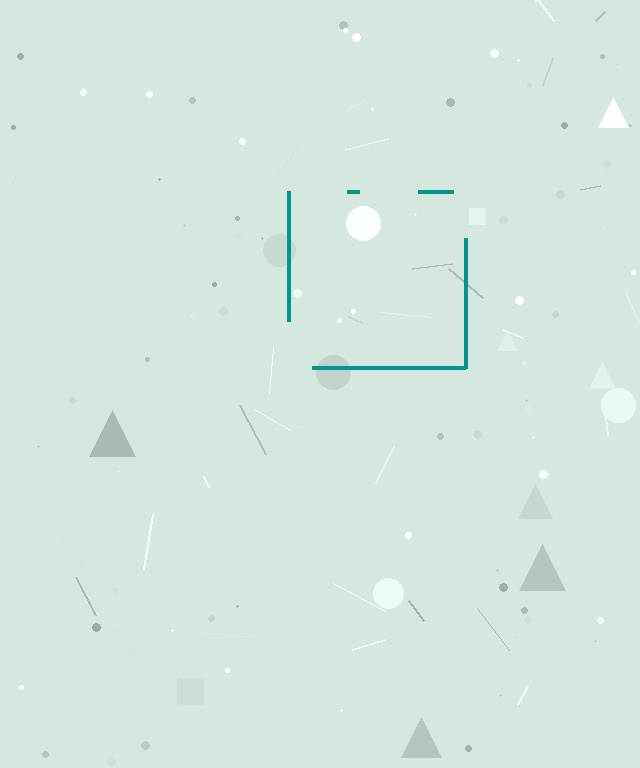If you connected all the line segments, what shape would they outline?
They would outline a square.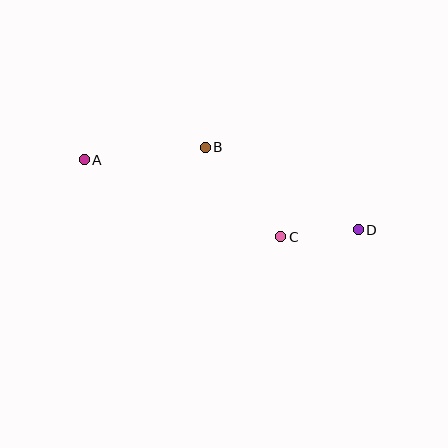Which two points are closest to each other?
Points C and D are closest to each other.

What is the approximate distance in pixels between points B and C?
The distance between B and C is approximately 117 pixels.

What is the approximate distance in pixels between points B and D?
The distance between B and D is approximately 174 pixels.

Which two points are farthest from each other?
Points A and D are farthest from each other.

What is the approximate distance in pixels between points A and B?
The distance between A and B is approximately 122 pixels.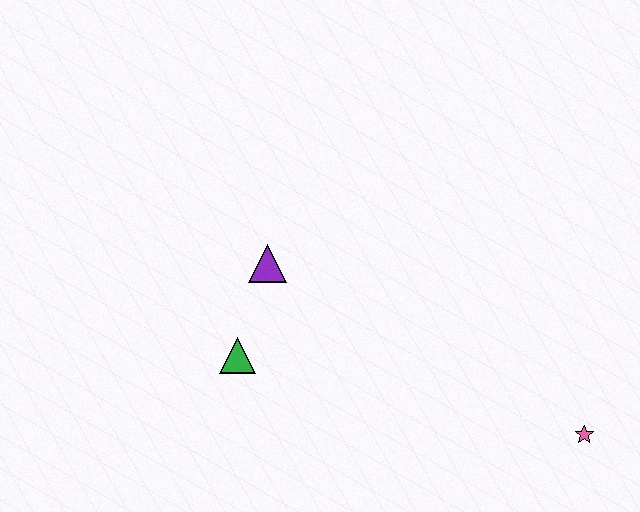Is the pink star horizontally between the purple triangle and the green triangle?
No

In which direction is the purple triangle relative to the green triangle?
The purple triangle is above the green triangle.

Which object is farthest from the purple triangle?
The pink star is farthest from the purple triangle.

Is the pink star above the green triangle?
No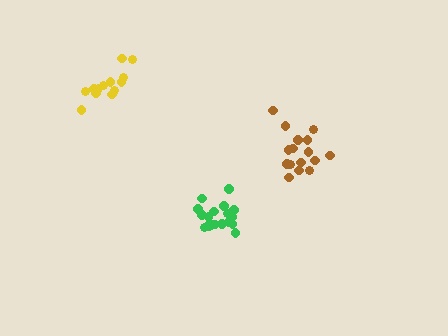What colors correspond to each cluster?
The clusters are colored: yellow, green, brown.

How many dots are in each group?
Group 1: 14 dots, Group 2: 19 dots, Group 3: 16 dots (49 total).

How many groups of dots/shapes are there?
There are 3 groups.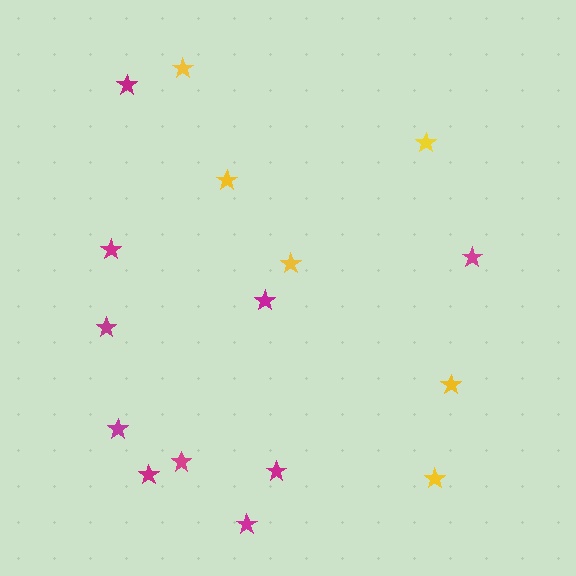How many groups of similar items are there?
There are 2 groups: one group of yellow stars (6) and one group of magenta stars (10).